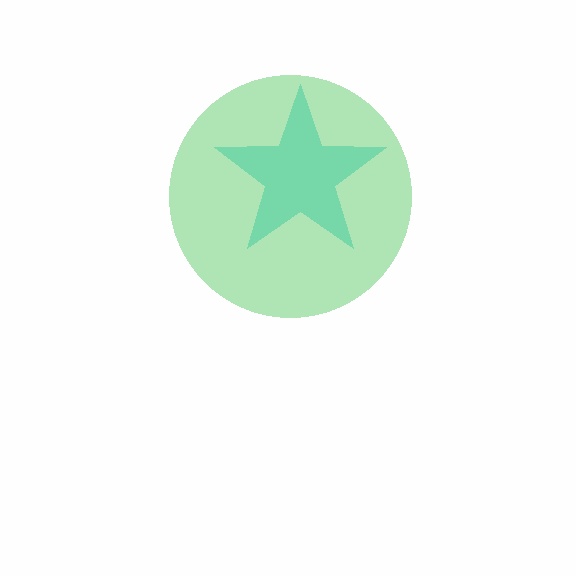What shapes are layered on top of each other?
The layered shapes are: a cyan star, a green circle.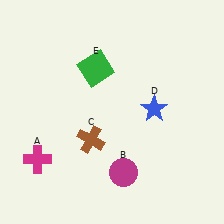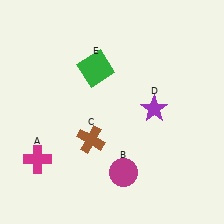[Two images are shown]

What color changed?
The star (D) changed from blue in Image 1 to purple in Image 2.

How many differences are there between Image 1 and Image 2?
There is 1 difference between the two images.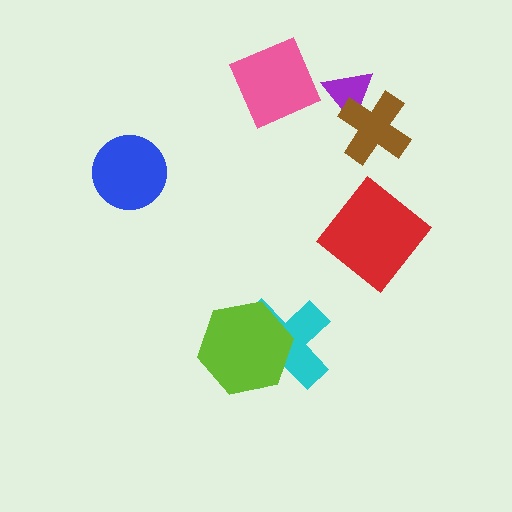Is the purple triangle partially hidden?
Yes, it is partially covered by another shape.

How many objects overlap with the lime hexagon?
1 object overlaps with the lime hexagon.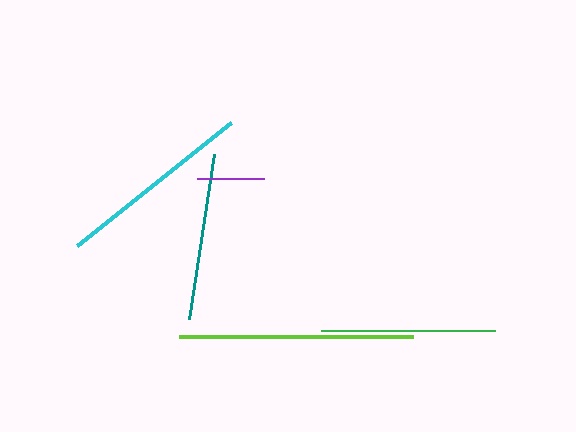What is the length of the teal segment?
The teal segment is approximately 167 pixels long.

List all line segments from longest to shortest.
From longest to shortest: lime, cyan, green, teal, purple.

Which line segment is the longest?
The lime line is the longest at approximately 234 pixels.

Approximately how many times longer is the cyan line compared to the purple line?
The cyan line is approximately 3.0 times the length of the purple line.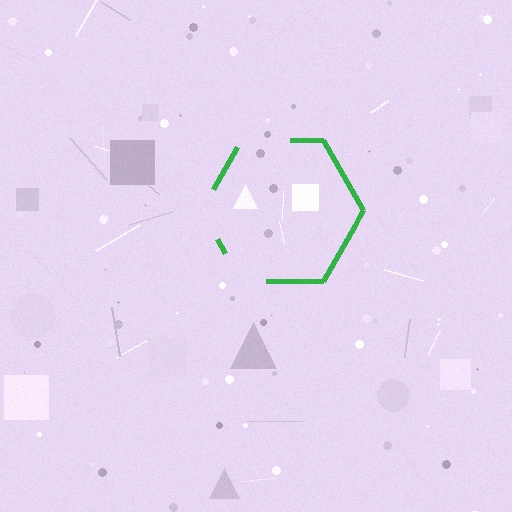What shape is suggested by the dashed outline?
The dashed outline suggests a hexagon.